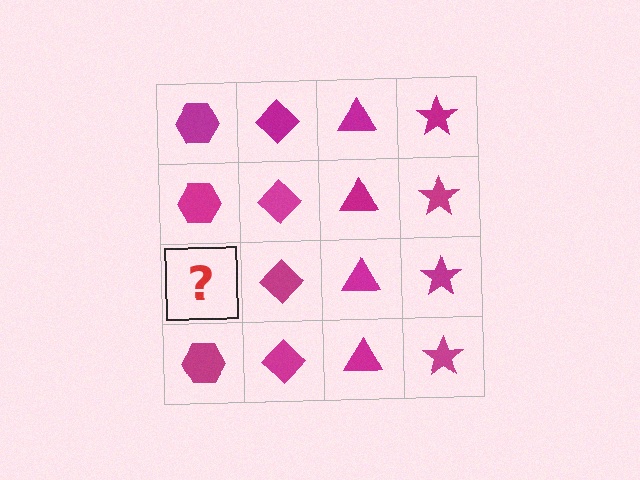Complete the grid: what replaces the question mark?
The question mark should be replaced with a magenta hexagon.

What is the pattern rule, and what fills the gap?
The rule is that each column has a consistent shape. The gap should be filled with a magenta hexagon.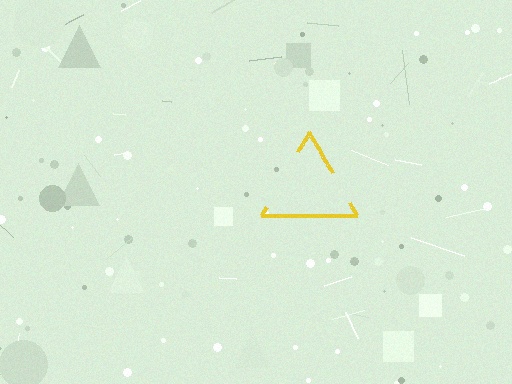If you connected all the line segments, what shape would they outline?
They would outline a triangle.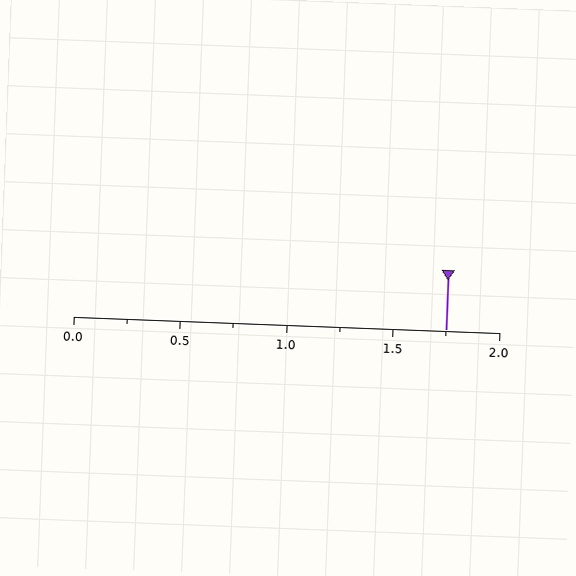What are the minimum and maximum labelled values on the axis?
The axis runs from 0.0 to 2.0.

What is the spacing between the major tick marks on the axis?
The major ticks are spaced 0.5 apart.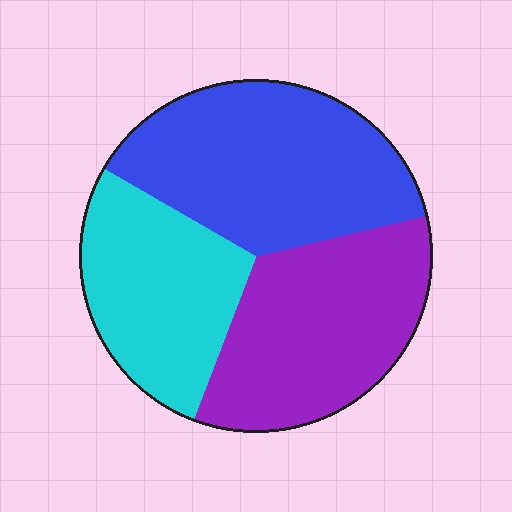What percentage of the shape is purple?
Purple covers about 35% of the shape.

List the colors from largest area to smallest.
From largest to smallest: blue, purple, cyan.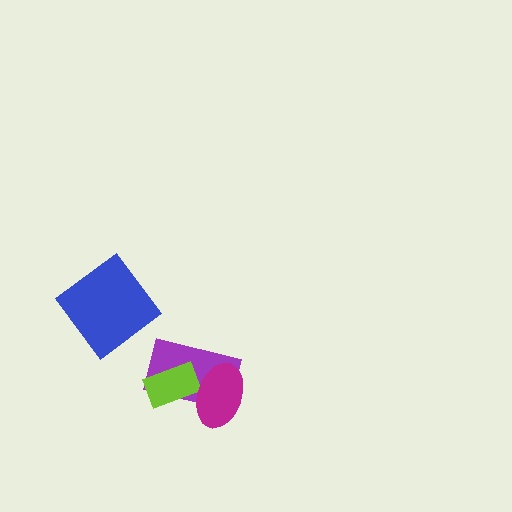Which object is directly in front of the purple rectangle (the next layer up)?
The lime rectangle is directly in front of the purple rectangle.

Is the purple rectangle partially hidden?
Yes, it is partially covered by another shape.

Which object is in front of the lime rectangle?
The magenta ellipse is in front of the lime rectangle.